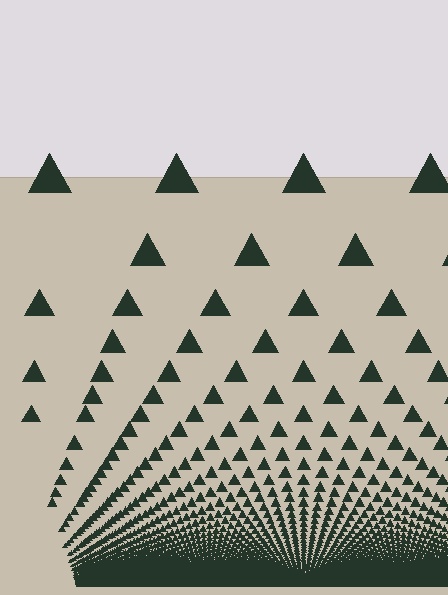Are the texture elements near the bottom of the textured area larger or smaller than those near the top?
Smaller. The gradient is inverted — elements near the bottom are smaller and denser.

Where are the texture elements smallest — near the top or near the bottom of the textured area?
Near the bottom.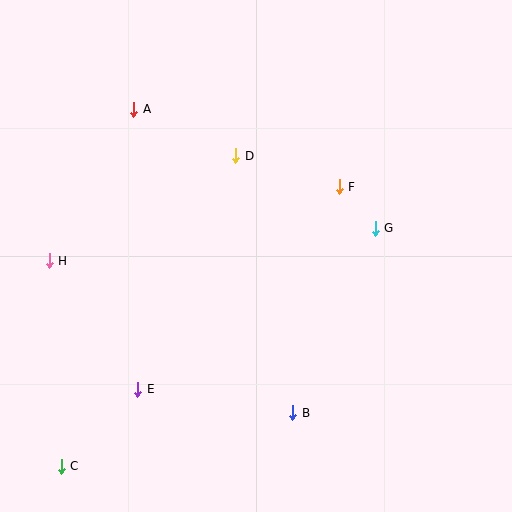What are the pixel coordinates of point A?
Point A is at (134, 109).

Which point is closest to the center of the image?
Point D at (236, 156) is closest to the center.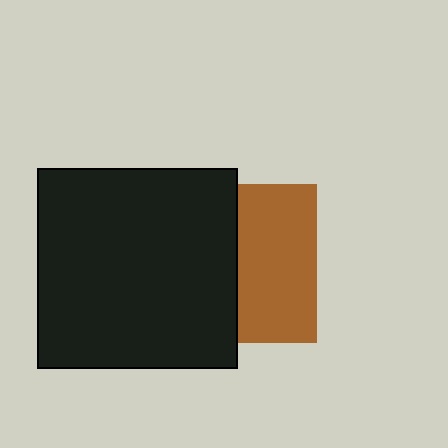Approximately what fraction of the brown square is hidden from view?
Roughly 50% of the brown square is hidden behind the black square.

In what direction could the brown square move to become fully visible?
The brown square could move right. That would shift it out from behind the black square entirely.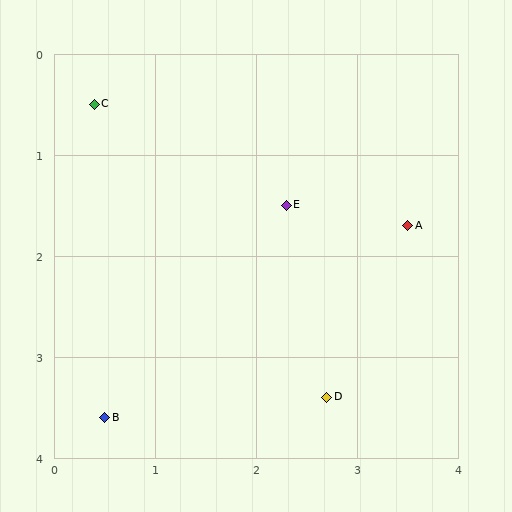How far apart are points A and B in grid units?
Points A and B are about 3.6 grid units apart.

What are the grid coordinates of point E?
Point E is at approximately (2.3, 1.5).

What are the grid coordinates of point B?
Point B is at approximately (0.5, 3.6).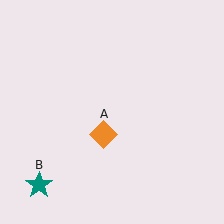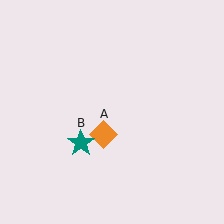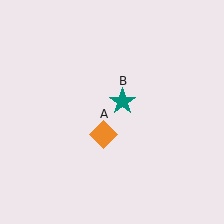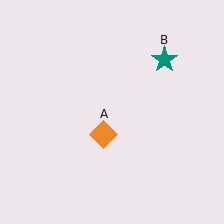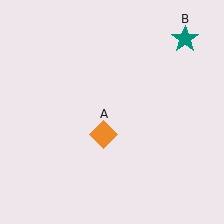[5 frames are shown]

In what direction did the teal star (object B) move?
The teal star (object B) moved up and to the right.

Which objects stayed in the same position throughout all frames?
Orange diamond (object A) remained stationary.